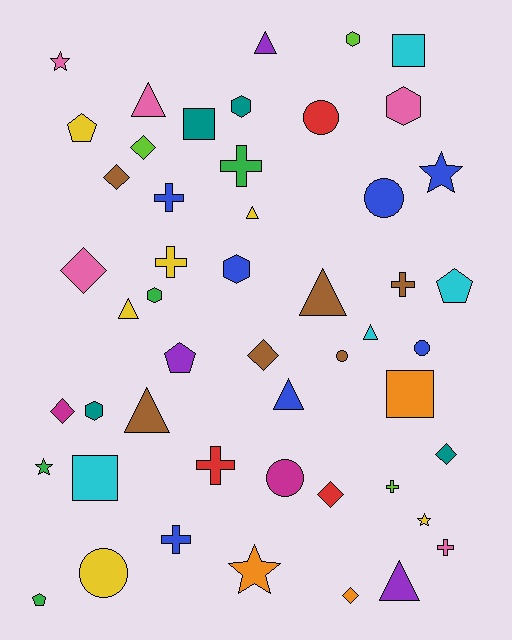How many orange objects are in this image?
There are 3 orange objects.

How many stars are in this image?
There are 5 stars.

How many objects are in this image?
There are 50 objects.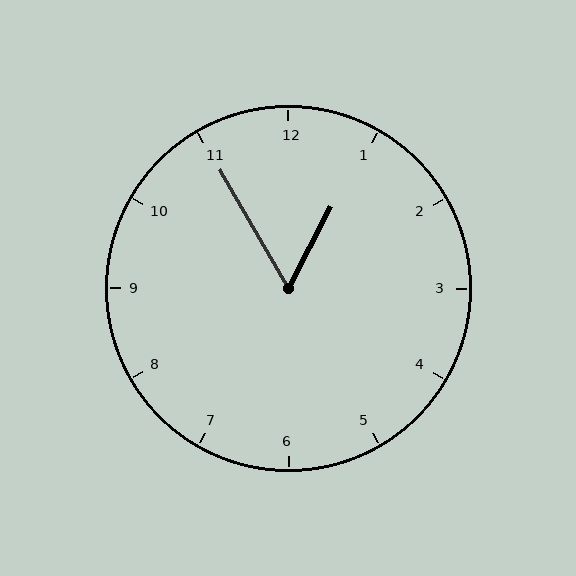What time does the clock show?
12:55.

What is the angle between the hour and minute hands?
Approximately 58 degrees.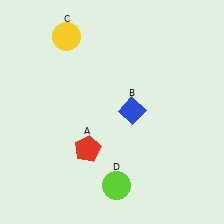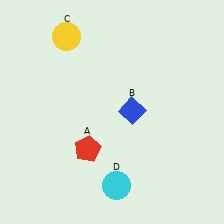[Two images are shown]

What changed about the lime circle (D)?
In Image 1, D is lime. In Image 2, it changed to cyan.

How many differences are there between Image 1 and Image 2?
There is 1 difference between the two images.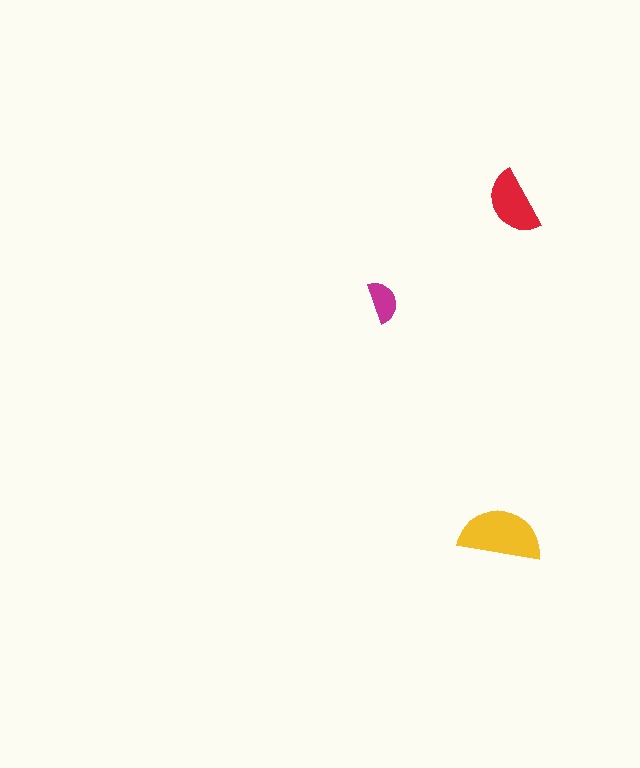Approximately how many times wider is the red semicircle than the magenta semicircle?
About 1.5 times wider.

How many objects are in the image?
There are 3 objects in the image.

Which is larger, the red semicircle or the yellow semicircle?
The yellow one.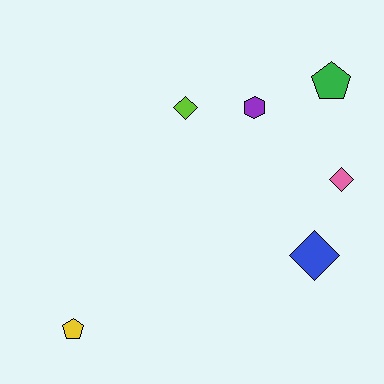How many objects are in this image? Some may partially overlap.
There are 6 objects.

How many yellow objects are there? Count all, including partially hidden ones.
There is 1 yellow object.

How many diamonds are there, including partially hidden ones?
There are 3 diamonds.